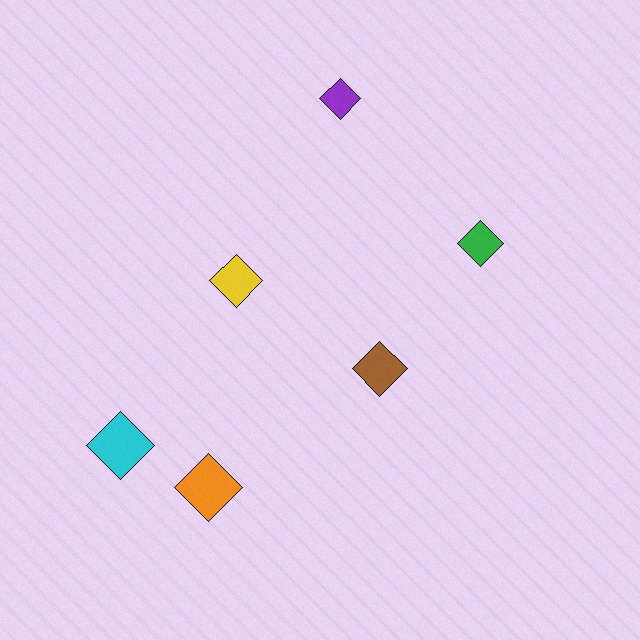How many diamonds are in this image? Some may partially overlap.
There are 6 diamonds.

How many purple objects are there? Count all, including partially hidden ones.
There is 1 purple object.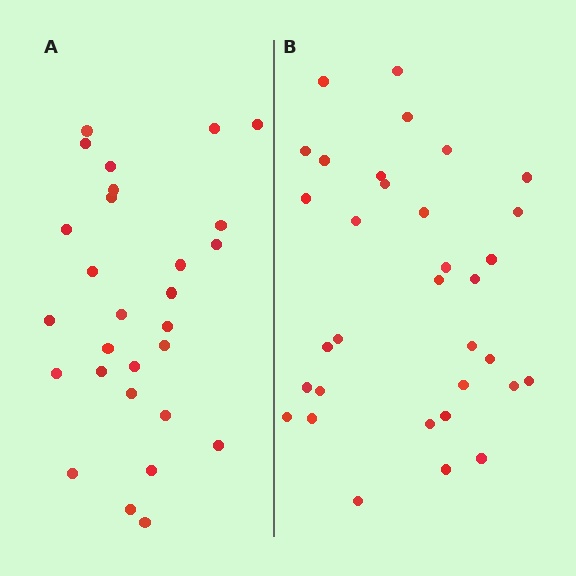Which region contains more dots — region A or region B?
Region B (the right region) has more dots.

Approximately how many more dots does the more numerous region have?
Region B has about 5 more dots than region A.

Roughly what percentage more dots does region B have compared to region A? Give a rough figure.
About 20% more.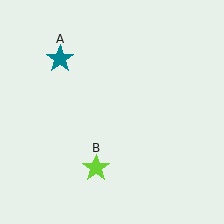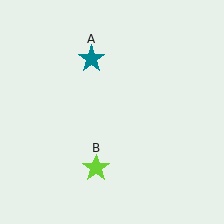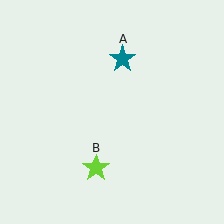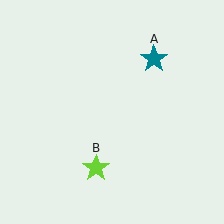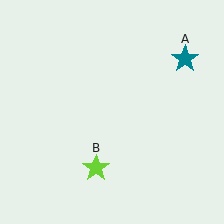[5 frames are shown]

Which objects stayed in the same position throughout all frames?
Lime star (object B) remained stationary.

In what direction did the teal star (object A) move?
The teal star (object A) moved right.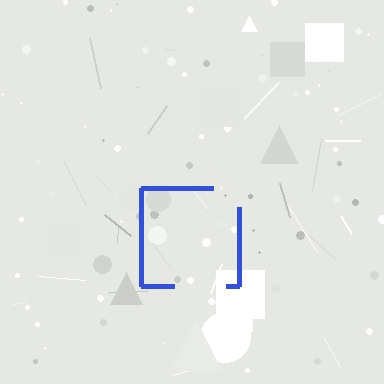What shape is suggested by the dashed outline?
The dashed outline suggests a square.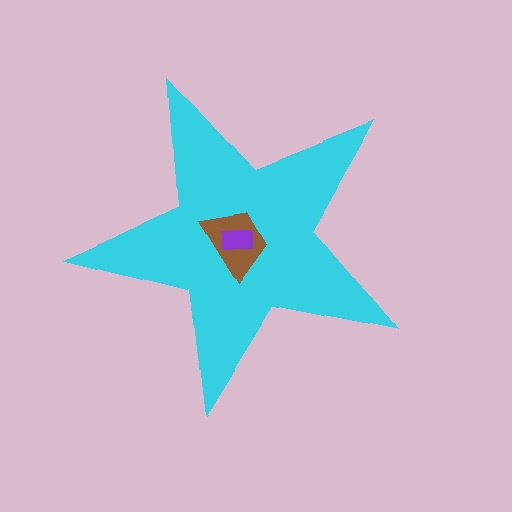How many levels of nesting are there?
3.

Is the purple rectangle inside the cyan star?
Yes.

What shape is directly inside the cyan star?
The brown trapezoid.